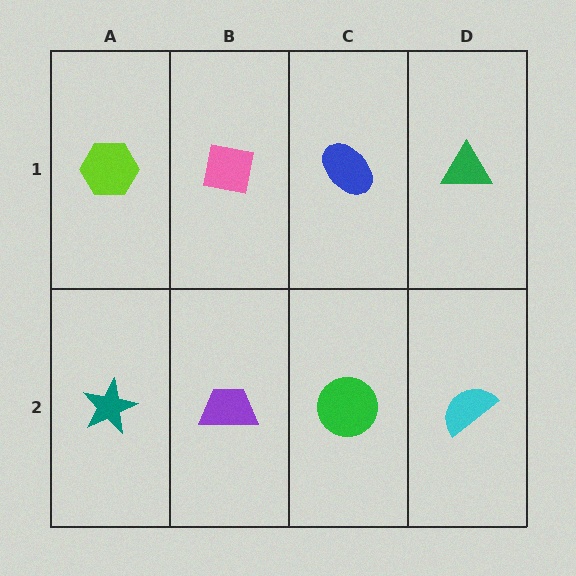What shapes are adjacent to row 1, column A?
A teal star (row 2, column A), a pink square (row 1, column B).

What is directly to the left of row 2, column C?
A purple trapezoid.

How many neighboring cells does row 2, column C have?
3.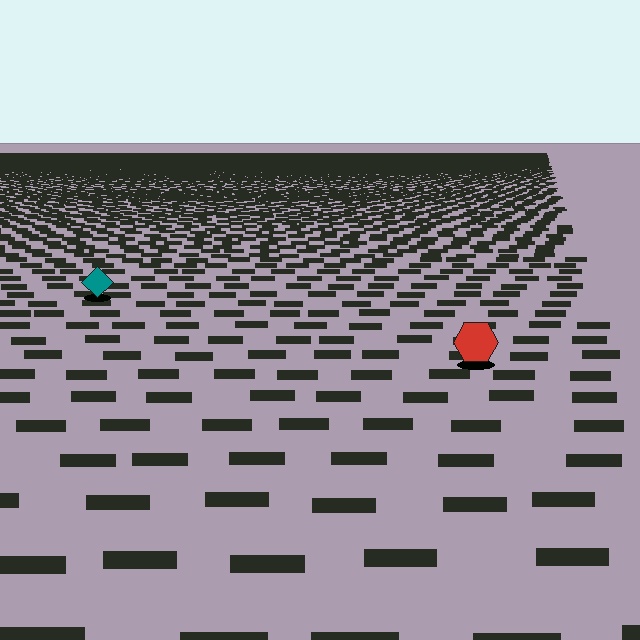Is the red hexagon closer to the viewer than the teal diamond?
Yes. The red hexagon is closer — you can tell from the texture gradient: the ground texture is coarser near it.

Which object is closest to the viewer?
The red hexagon is closest. The texture marks near it are larger and more spread out.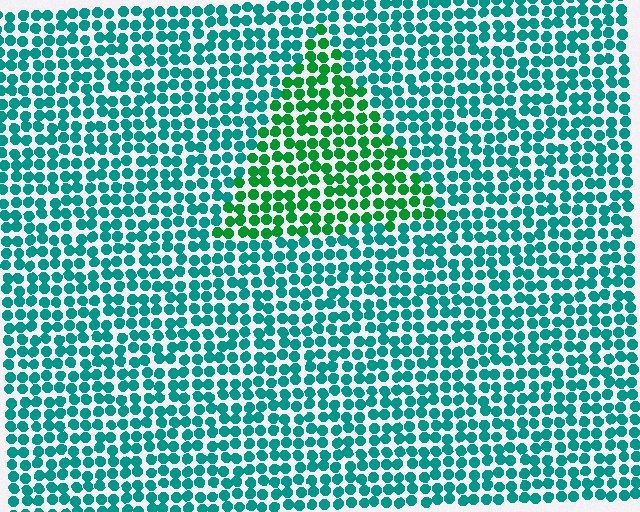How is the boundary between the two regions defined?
The boundary is defined purely by a slight shift in hue (about 37 degrees). Spacing, size, and orientation are identical on both sides.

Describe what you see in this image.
The image is filled with small teal elements in a uniform arrangement. A triangle-shaped region is visible where the elements are tinted to a slightly different hue, forming a subtle color boundary.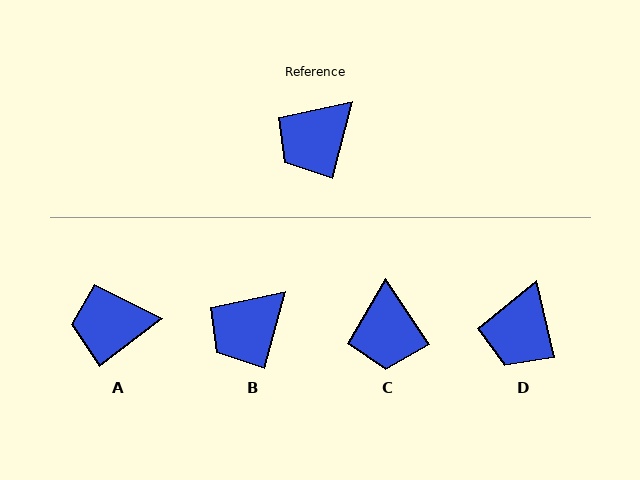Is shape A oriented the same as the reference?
No, it is off by about 38 degrees.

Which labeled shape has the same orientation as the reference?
B.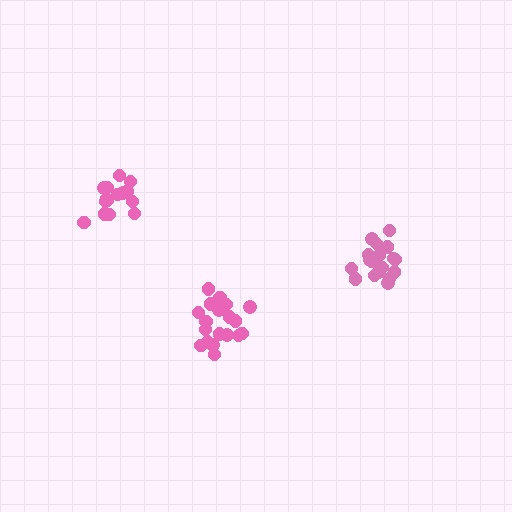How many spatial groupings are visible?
There are 3 spatial groupings.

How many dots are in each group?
Group 1: 15 dots, Group 2: 19 dots, Group 3: 19 dots (53 total).